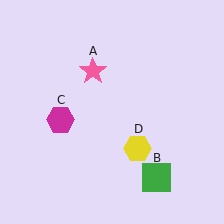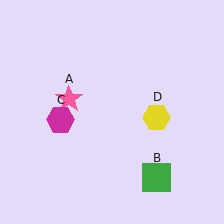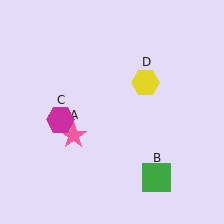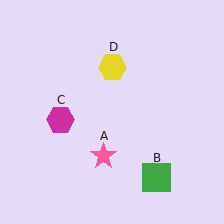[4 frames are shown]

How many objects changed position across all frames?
2 objects changed position: pink star (object A), yellow hexagon (object D).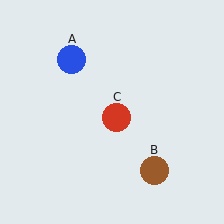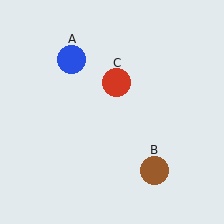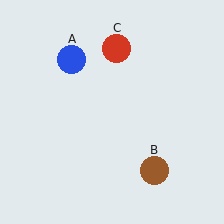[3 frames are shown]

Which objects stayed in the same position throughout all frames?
Blue circle (object A) and brown circle (object B) remained stationary.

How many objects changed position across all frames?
1 object changed position: red circle (object C).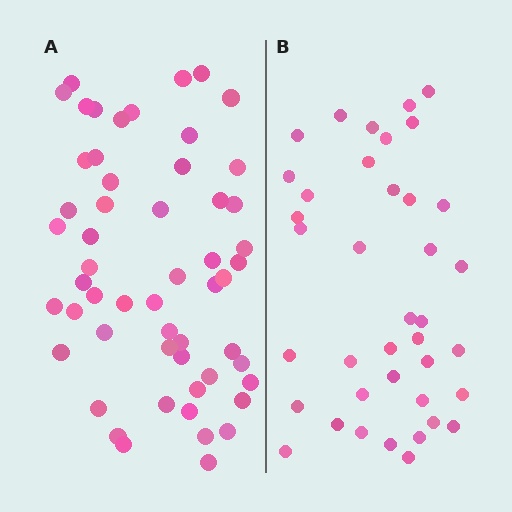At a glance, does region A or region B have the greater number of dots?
Region A (the left region) has more dots.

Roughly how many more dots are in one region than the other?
Region A has approximately 15 more dots than region B.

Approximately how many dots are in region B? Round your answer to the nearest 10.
About 40 dots. (The exact count is 39, which rounds to 40.)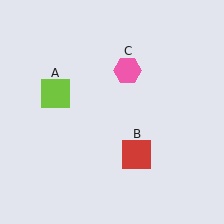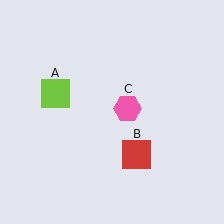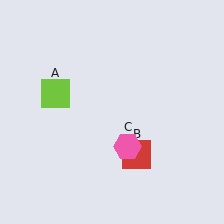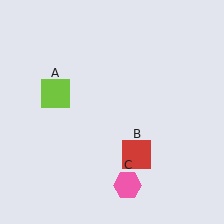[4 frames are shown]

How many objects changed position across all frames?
1 object changed position: pink hexagon (object C).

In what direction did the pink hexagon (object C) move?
The pink hexagon (object C) moved down.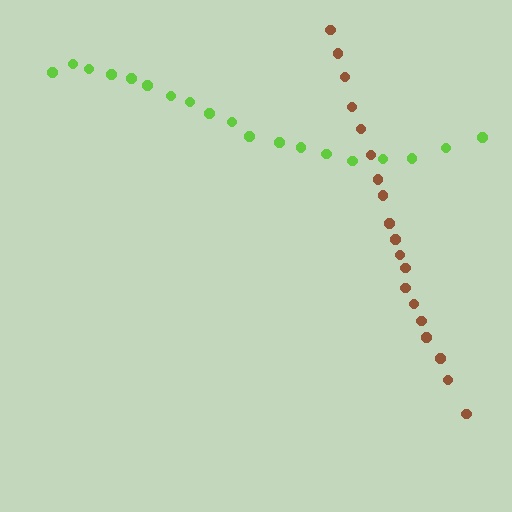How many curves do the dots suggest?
There are 2 distinct paths.